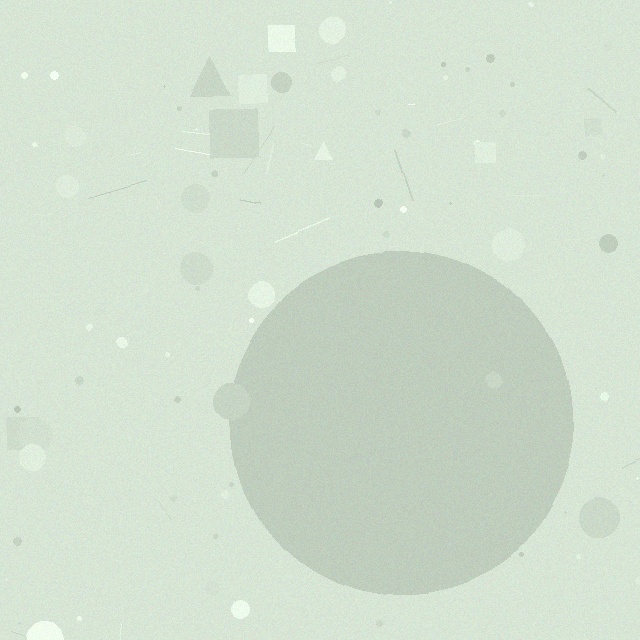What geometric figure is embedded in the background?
A circle is embedded in the background.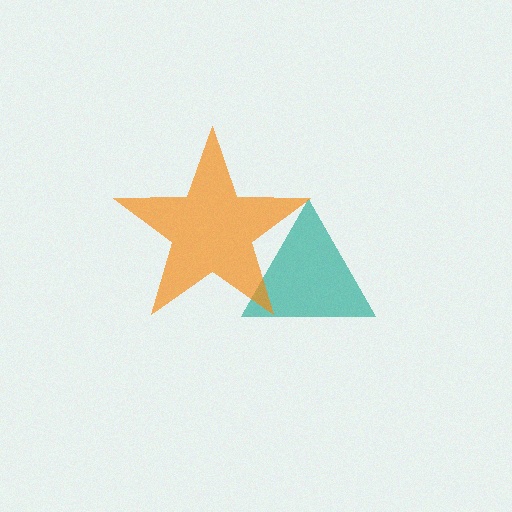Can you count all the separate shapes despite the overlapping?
Yes, there are 2 separate shapes.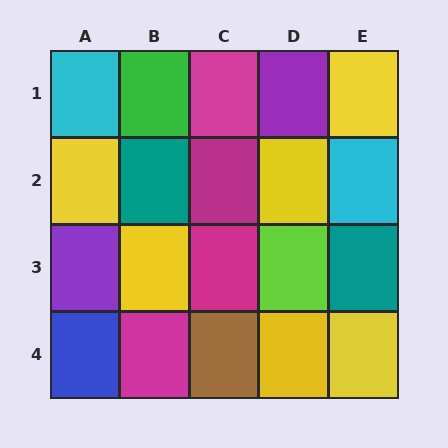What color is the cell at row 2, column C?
Magenta.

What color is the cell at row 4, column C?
Brown.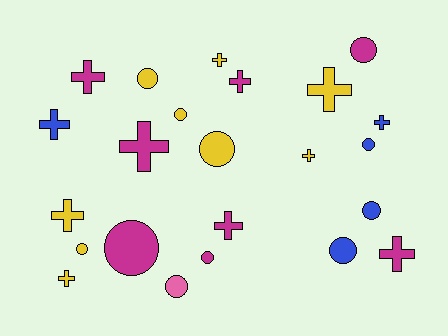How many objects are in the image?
There are 23 objects.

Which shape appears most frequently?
Cross, with 12 objects.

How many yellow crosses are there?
There are 5 yellow crosses.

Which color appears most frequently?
Yellow, with 9 objects.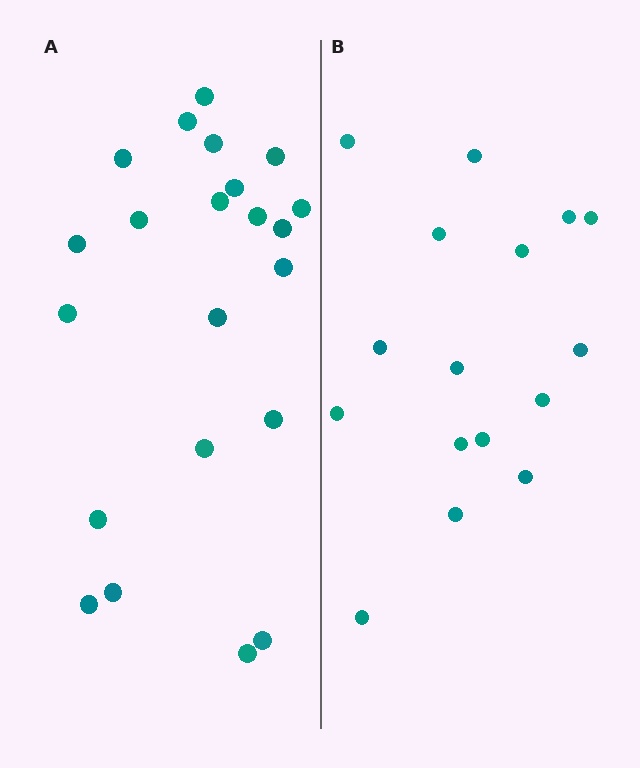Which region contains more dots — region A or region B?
Region A (the left region) has more dots.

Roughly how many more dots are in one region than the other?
Region A has about 6 more dots than region B.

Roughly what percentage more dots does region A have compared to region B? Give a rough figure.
About 40% more.